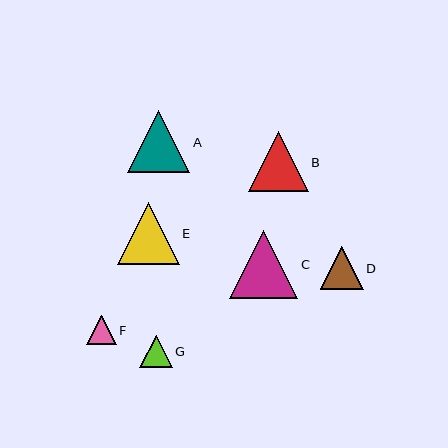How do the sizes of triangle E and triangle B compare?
Triangle E and triangle B are approximately the same size.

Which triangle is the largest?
Triangle C is the largest with a size of approximately 68 pixels.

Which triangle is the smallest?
Triangle F is the smallest with a size of approximately 30 pixels.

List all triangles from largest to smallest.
From largest to smallest: C, A, E, B, D, G, F.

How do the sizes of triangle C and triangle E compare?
Triangle C and triangle E are approximately the same size.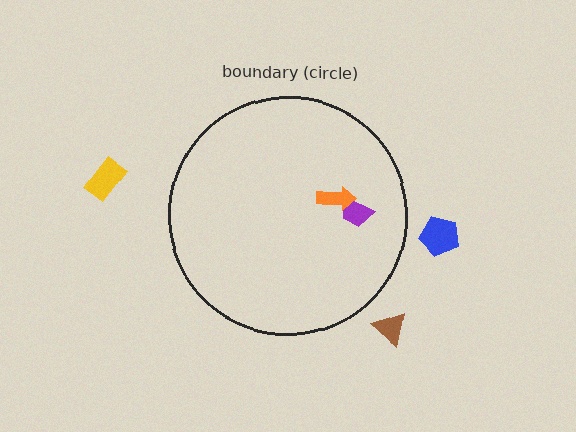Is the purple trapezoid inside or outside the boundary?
Inside.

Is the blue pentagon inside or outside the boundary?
Outside.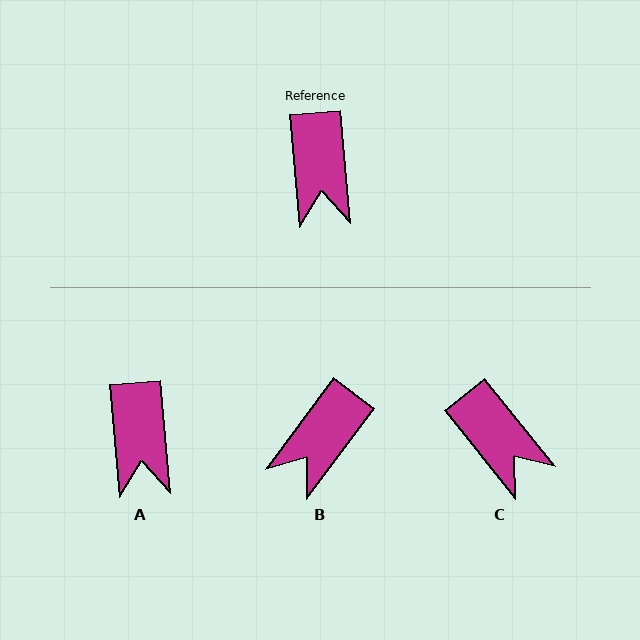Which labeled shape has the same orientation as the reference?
A.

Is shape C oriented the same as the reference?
No, it is off by about 34 degrees.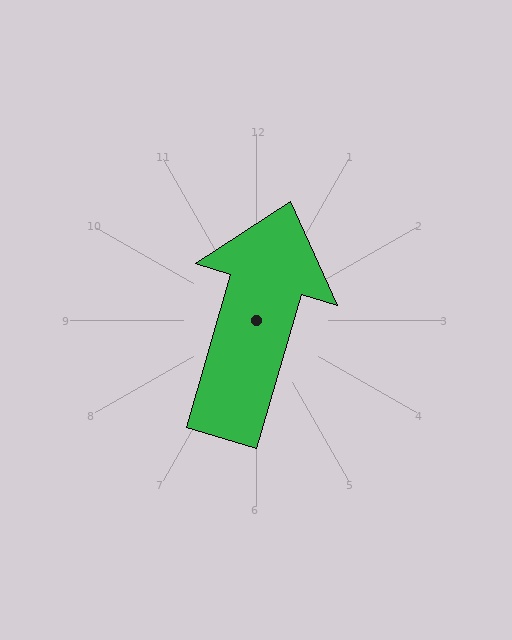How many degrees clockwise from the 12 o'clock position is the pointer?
Approximately 16 degrees.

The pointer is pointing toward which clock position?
Roughly 1 o'clock.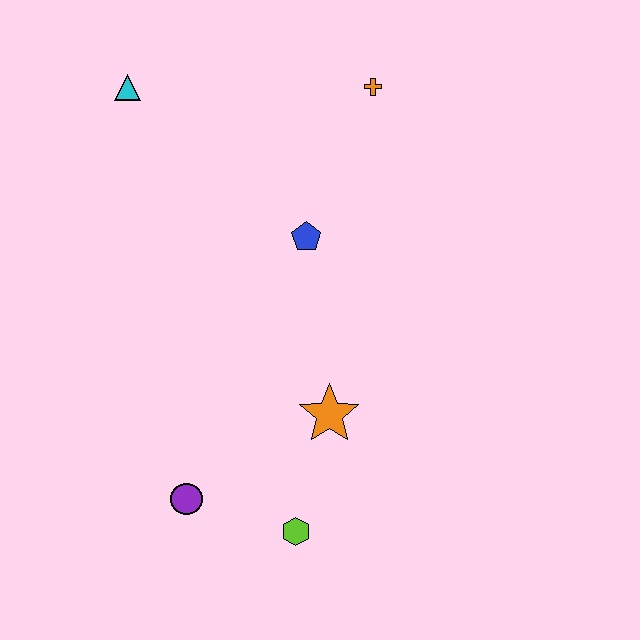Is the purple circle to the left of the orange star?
Yes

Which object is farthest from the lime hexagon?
The cyan triangle is farthest from the lime hexagon.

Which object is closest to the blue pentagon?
The orange cross is closest to the blue pentagon.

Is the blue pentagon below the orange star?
No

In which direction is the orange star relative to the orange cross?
The orange star is below the orange cross.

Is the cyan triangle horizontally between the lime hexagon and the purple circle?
No